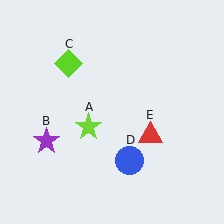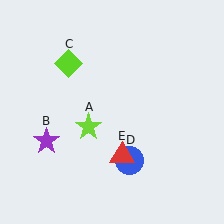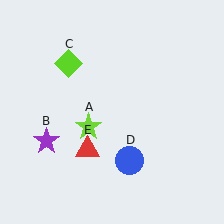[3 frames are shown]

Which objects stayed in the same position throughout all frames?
Lime star (object A) and purple star (object B) and lime diamond (object C) and blue circle (object D) remained stationary.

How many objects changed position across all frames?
1 object changed position: red triangle (object E).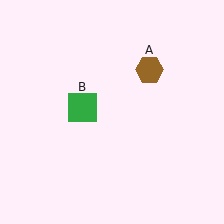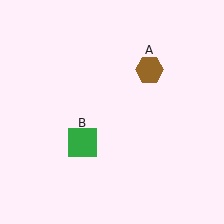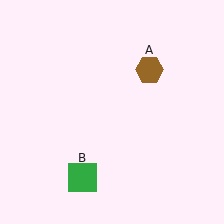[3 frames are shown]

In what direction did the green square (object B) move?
The green square (object B) moved down.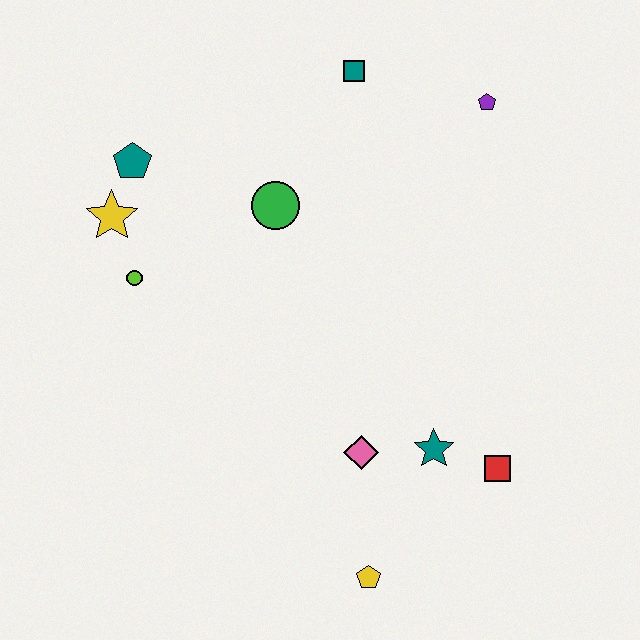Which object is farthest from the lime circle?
The red square is farthest from the lime circle.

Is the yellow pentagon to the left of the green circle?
No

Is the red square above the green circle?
No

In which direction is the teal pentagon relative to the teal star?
The teal pentagon is to the left of the teal star.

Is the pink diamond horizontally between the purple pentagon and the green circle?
Yes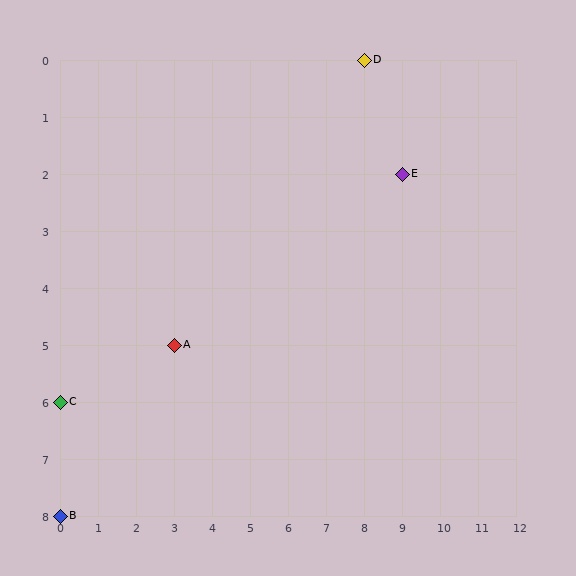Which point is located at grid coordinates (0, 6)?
Point C is at (0, 6).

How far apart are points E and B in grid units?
Points E and B are 9 columns and 6 rows apart (about 10.8 grid units diagonally).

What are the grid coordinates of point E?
Point E is at grid coordinates (9, 2).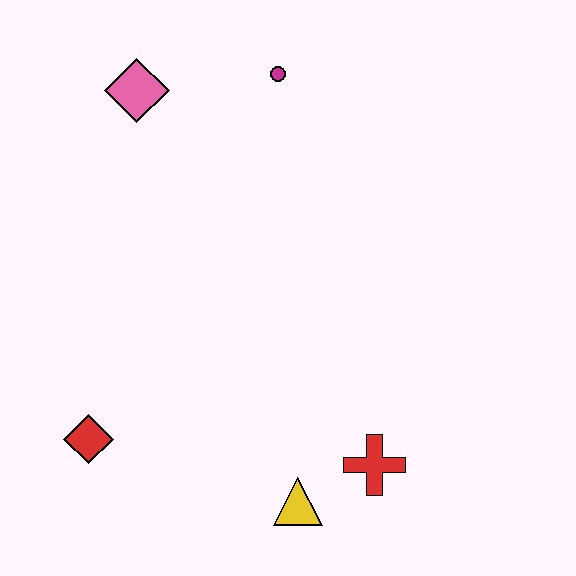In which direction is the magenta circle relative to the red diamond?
The magenta circle is above the red diamond.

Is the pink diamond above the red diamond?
Yes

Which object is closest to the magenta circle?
The pink diamond is closest to the magenta circle.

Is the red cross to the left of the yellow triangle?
No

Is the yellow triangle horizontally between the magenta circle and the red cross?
Yes